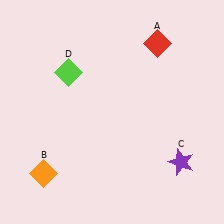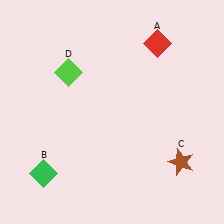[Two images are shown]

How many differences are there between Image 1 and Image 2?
There are 2 differences between the two images.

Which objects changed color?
B changed from orange to green. C changed from purple to brown.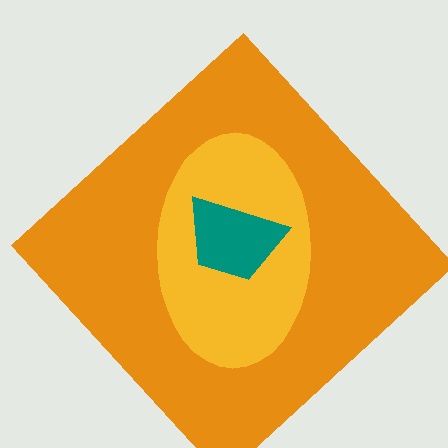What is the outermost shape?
The orange diamond.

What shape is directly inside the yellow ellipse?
The teal trapezoid.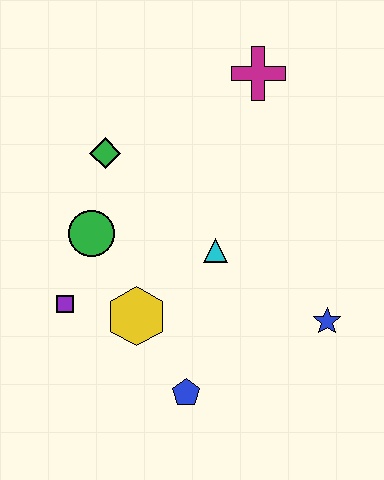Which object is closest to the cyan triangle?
The yellow hexagon is closest to the cyan triangle.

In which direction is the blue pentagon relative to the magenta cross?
The blue pentagon is below the magenta cross.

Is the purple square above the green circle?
No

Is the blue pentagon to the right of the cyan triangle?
No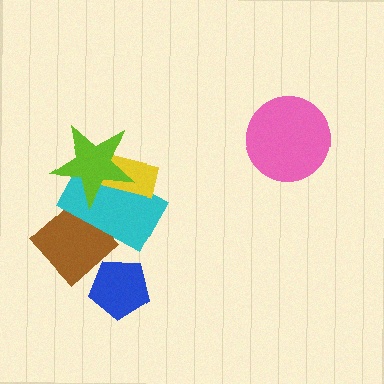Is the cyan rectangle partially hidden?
Yes, it is partially covered by another shape.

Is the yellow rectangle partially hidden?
Yes, it is partially covered by another shape.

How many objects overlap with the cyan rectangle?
3 objects overlap with the cyan rectangle.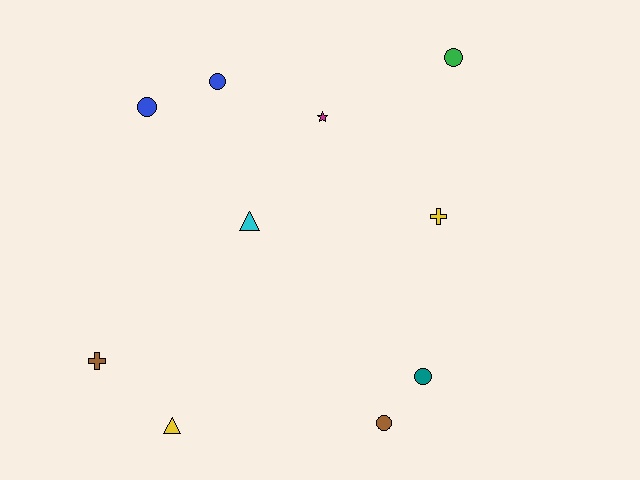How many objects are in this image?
There are 10 objects.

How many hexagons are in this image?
There are no hexagons.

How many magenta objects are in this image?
There is 1 magenta object.